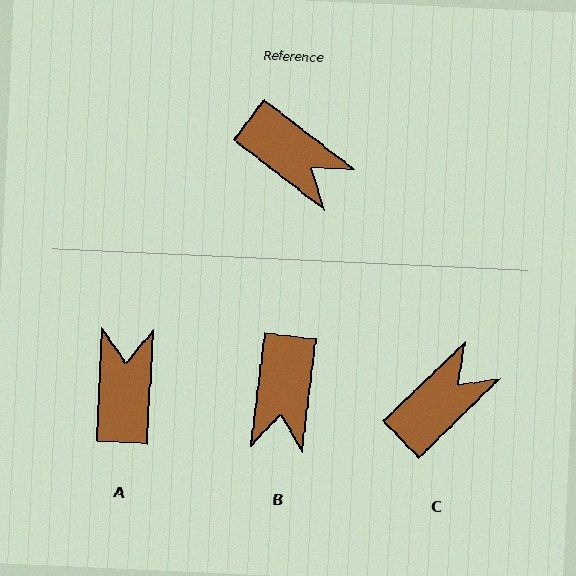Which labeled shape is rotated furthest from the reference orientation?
A, about 125 degrees away.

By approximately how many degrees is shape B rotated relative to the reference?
Approximately 59 degrees clockwise.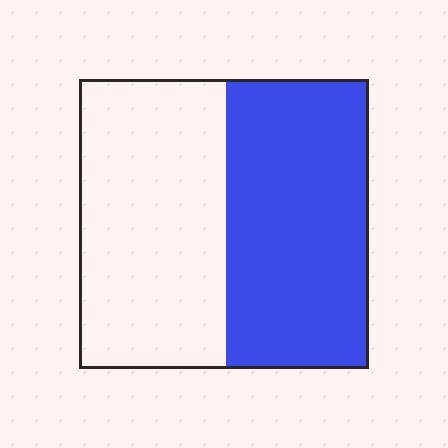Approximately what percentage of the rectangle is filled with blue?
Approximately 50%.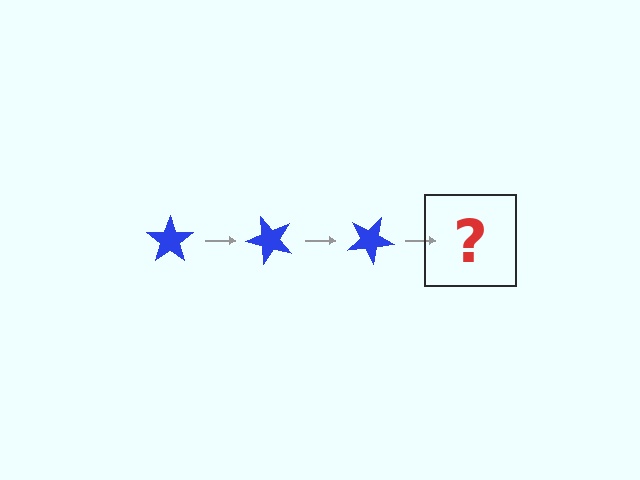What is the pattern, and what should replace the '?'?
The pattern is that the star rotates 50 degrees each step. The '?' should be a blue star rotated 150 degrees.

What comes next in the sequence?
The next element should be a blue star rotated 150 degrees.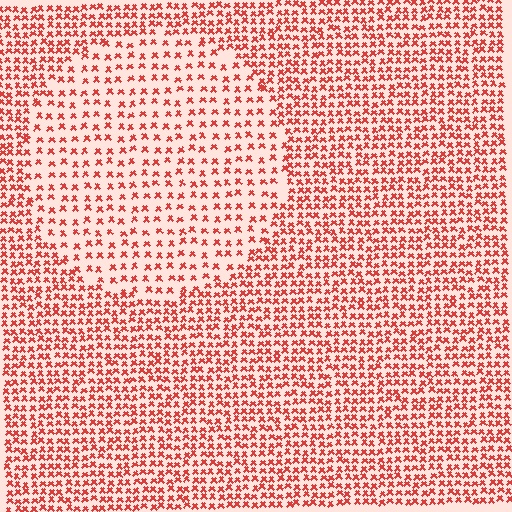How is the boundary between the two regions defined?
The boundary is defined by a change in element density (approximately 1.9x ratio). All elements are the same color, size, and shape.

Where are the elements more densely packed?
The elements are more densely packed outside the circle boundary.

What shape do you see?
I see a circle.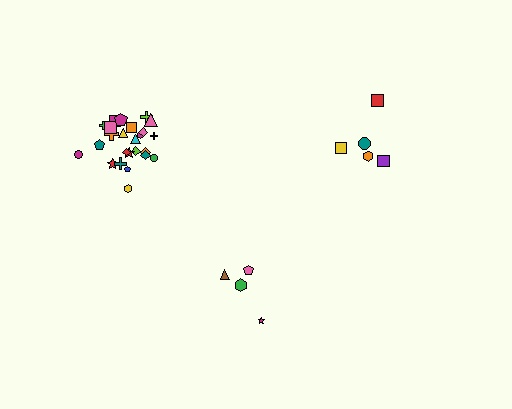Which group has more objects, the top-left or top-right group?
The top-left group.